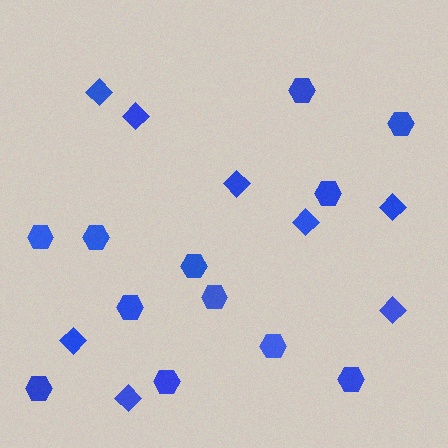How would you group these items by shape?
There are 2 groups: one group of hexagons (12) and one group of diamonds (8).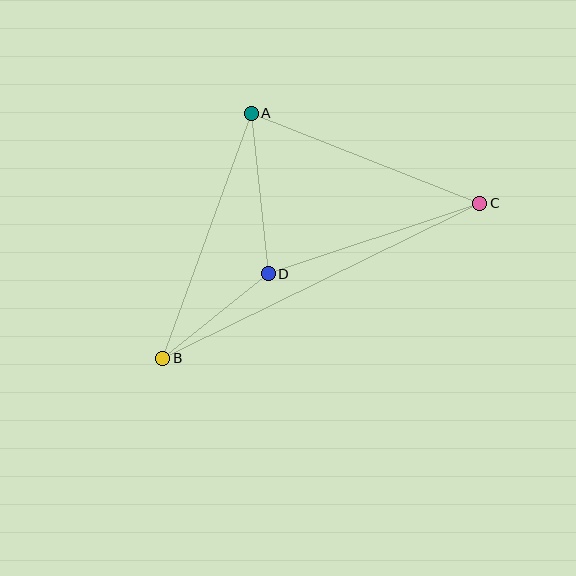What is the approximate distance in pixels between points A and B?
The distance between A and B is approximately 261 pixels.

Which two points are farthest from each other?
Points B and C are farthest from each other.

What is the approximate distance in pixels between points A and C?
The distance between A and C is approximately 246 pixels.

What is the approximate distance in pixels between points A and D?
The distance between A and D is approximately 161 pixels.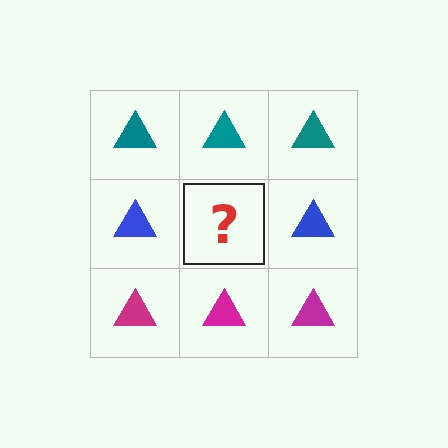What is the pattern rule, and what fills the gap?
The rule is that each row has a consistent color. The gap should be filled with a blue triangle.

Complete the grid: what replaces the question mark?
The question mark should be replaced with a blue triangle.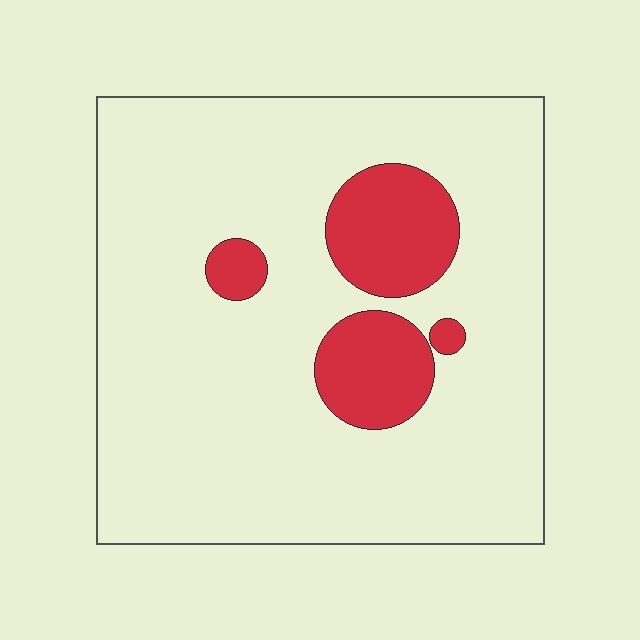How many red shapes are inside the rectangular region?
4.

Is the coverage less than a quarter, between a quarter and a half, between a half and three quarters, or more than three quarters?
Less than a quarter.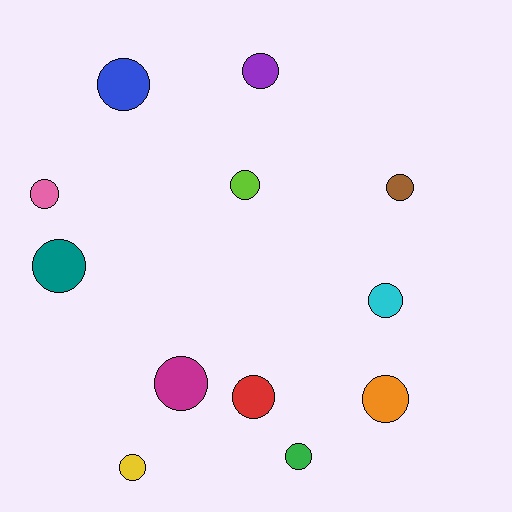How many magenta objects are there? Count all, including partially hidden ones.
There is 1 magenta object.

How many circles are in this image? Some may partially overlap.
There are 12 circles.